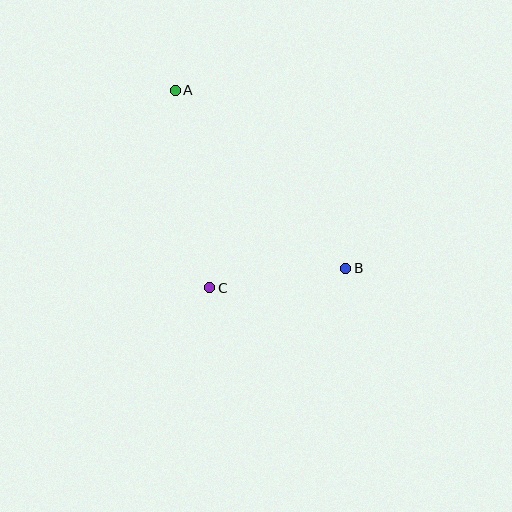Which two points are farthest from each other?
Points A and B are farthest from each other.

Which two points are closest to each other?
Points B and C are closest to each other.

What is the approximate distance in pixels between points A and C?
The distance between A and C is approximately 201 pixels.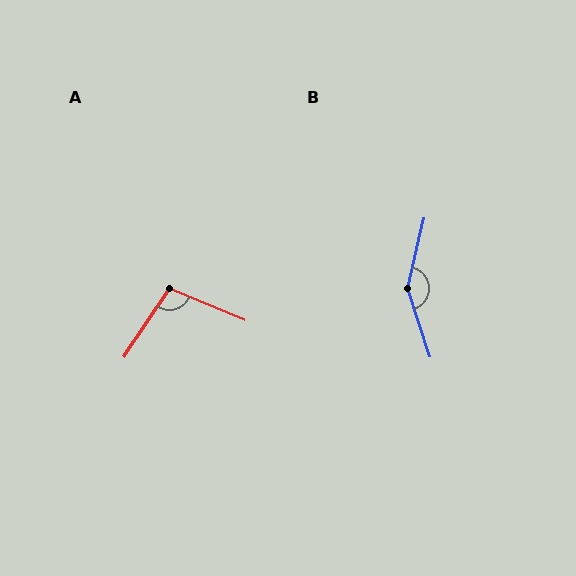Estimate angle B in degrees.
Approximately 149 degrees.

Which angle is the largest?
B, at approximately 149 degrees.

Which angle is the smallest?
A, at approximately 101 degrees.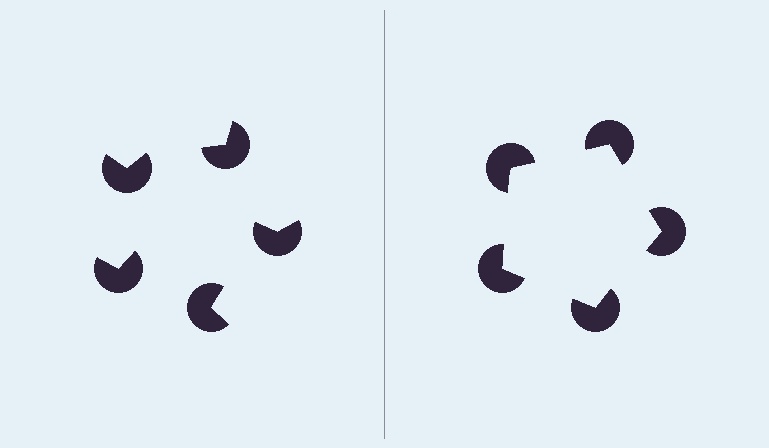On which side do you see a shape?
An illusory pentagon appears on the right side. On the left side the wedge cuts are rotated, so no coherent shape forms.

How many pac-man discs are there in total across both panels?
10 — 5 on each side.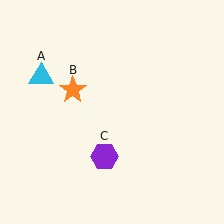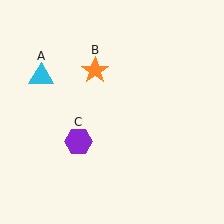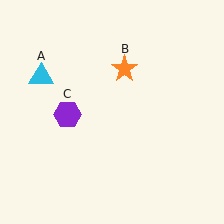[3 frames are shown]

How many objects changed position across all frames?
2 objects changed position: orange star (object B), purple hexagon (object C).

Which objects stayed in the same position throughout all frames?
Cyan triangle (object A) remained stationary.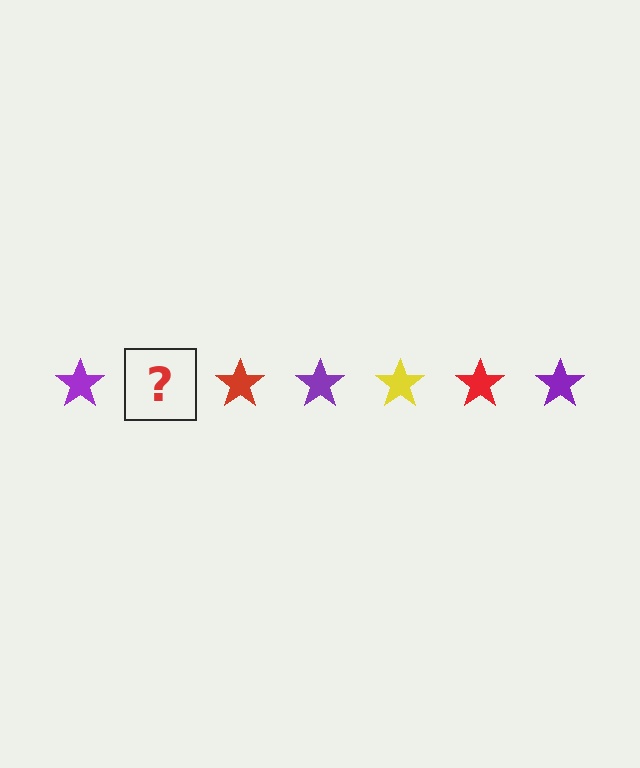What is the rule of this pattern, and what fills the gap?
The rule is that the pattern cycles through purple, yellow, red stars. The gap should be filled with a yellow star.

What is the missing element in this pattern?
The missing element is a yellow star.